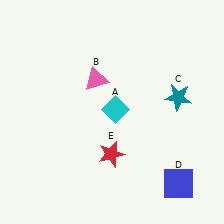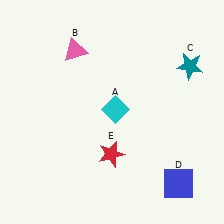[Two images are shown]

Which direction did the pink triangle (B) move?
The pink triangle (B) moved up.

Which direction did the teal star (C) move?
The teal star (C) moved up.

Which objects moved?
The objects that moved are: the pink triangle (B), the teal star (C).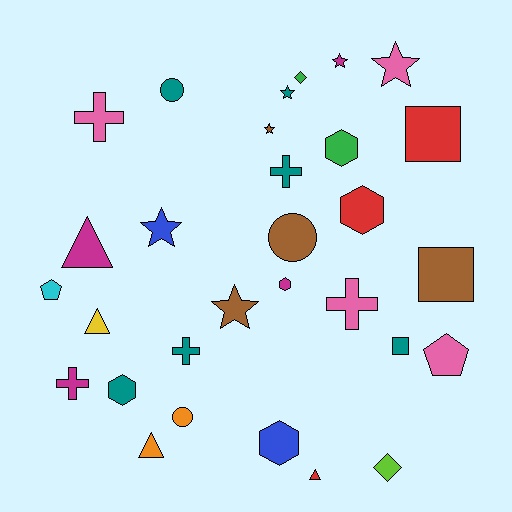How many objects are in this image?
There are 30 objects.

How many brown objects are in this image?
There are 4 brown objects.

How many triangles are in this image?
There are 4 triangles.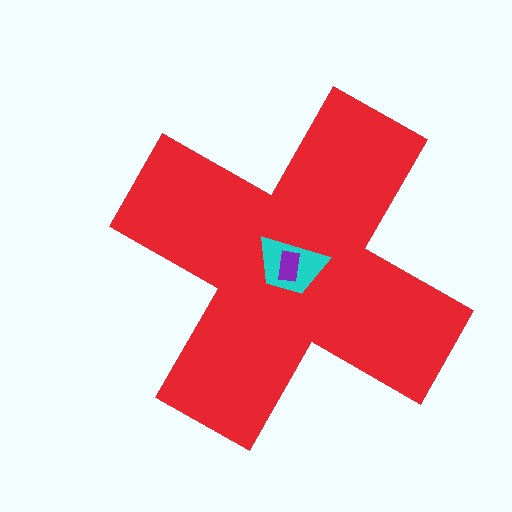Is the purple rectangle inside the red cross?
Yes.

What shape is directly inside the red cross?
The cyan trapezoid.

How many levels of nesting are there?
3.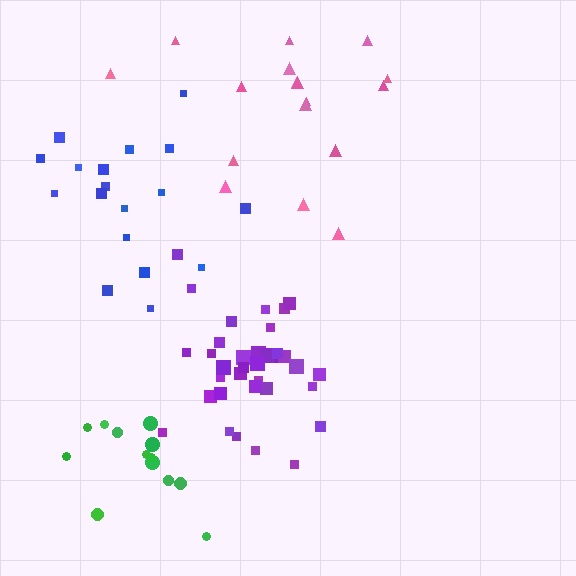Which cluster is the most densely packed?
Purple.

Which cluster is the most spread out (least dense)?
Pink.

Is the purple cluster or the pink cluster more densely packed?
Purple.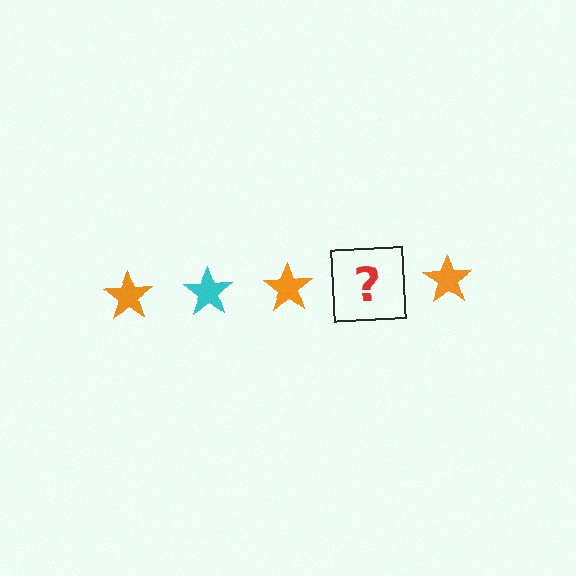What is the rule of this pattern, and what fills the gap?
The rule is that the pattern cycles through orange, cyan stars. The gap should be filled with a cyan star.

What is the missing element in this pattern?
The missing element is a cyan star.